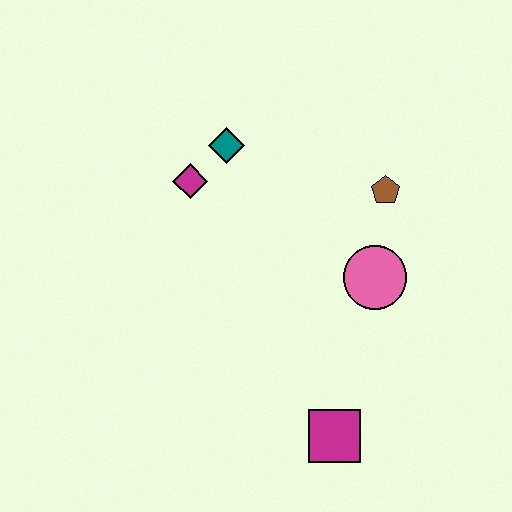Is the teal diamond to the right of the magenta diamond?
Yes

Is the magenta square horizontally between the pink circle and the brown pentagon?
No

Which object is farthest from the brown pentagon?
The magenta square is farthest from the brown pentagon.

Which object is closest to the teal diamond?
The magenta diamond is closest to the teal diamond.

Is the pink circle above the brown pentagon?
No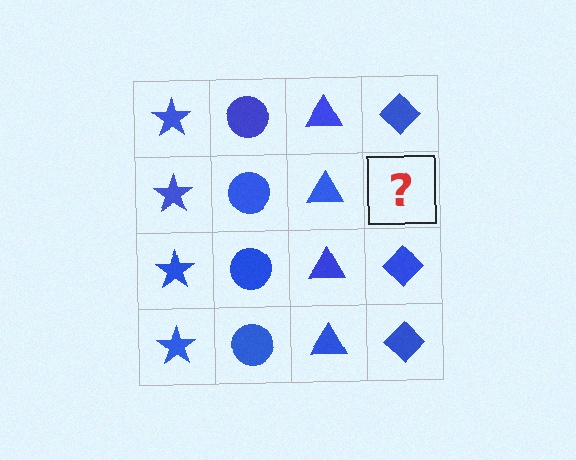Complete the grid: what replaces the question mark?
The question mark should be replaced with a blue diamond.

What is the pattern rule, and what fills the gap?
The rule is that each column has a consistent shape. The gap should be filled with a blue diamond.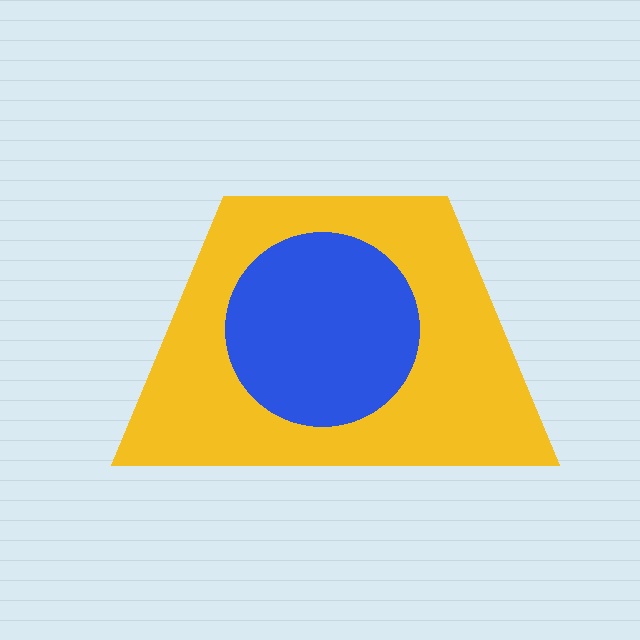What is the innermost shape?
The blue circle.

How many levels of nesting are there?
2.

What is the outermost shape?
The yellow trapezoid.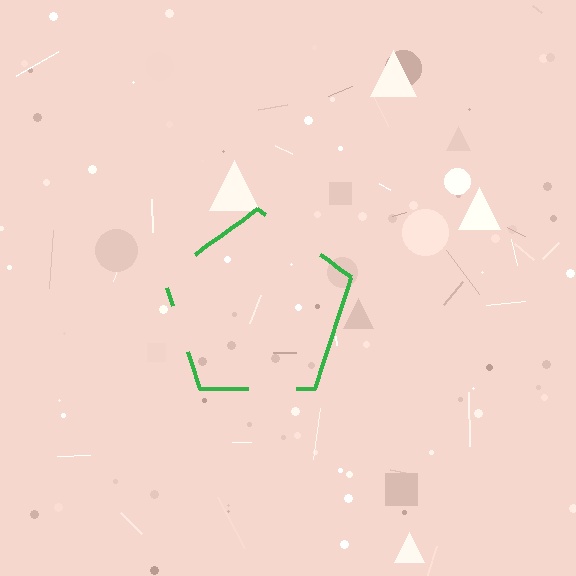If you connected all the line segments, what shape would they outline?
They would outline a pentagon.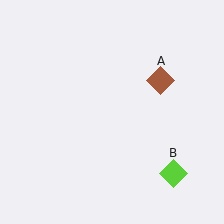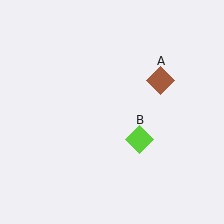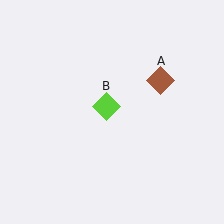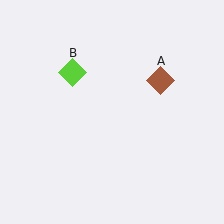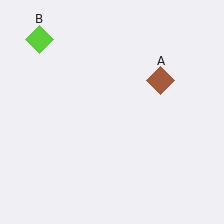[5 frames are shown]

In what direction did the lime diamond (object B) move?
The lime diamond (object B) moved up and to the left.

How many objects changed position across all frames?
1 object changed position: lime diamond (object B).